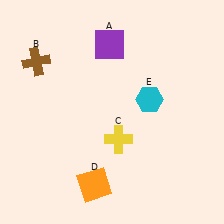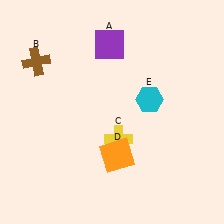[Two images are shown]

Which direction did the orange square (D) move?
The orange square (D) moved up.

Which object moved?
The orange square (D) moved up.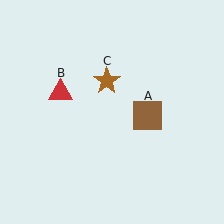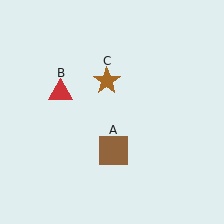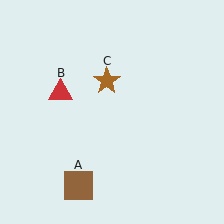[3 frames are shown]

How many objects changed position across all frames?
1 object changed position: brown square (object A).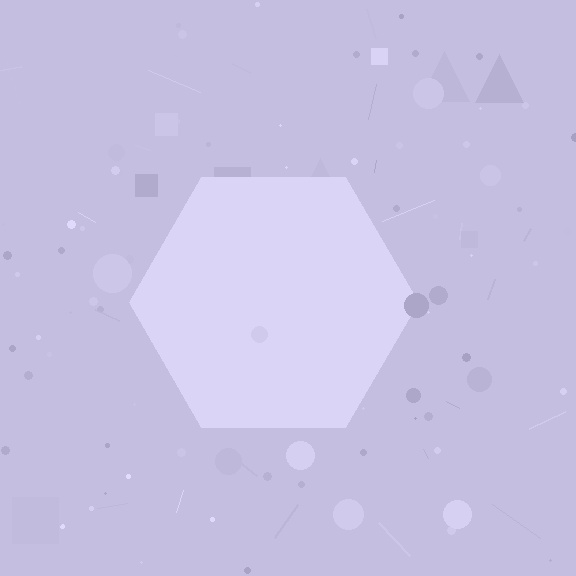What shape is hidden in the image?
A hexagon is hidden in the image.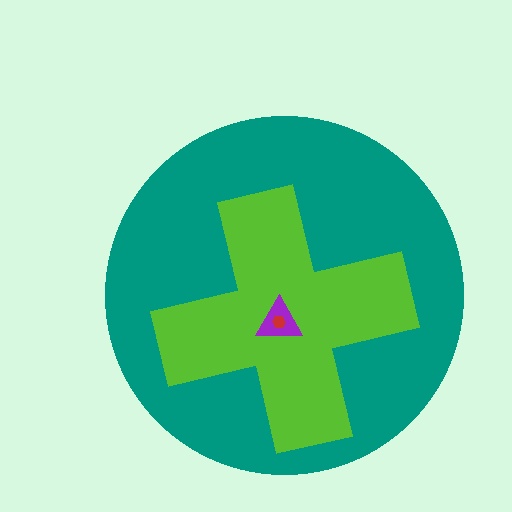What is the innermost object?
The red hexagon.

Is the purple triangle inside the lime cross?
Yes.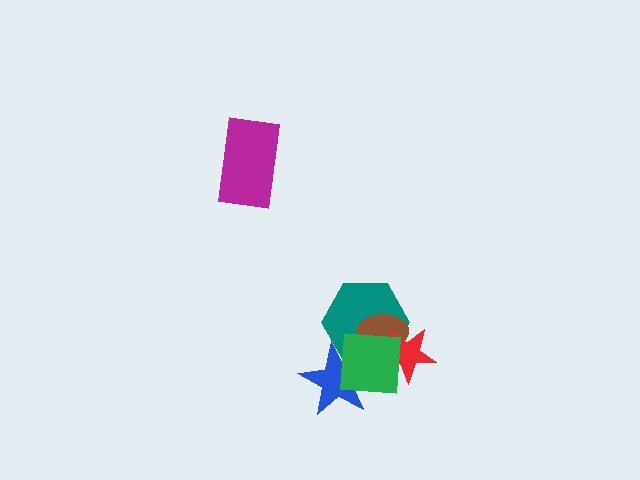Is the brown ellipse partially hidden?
Yes, it is partially covered by another shape.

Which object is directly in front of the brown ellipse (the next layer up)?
The red star is directly in front of the brown ellipse.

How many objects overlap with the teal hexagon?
4 objects overlap with the teal hexagon.